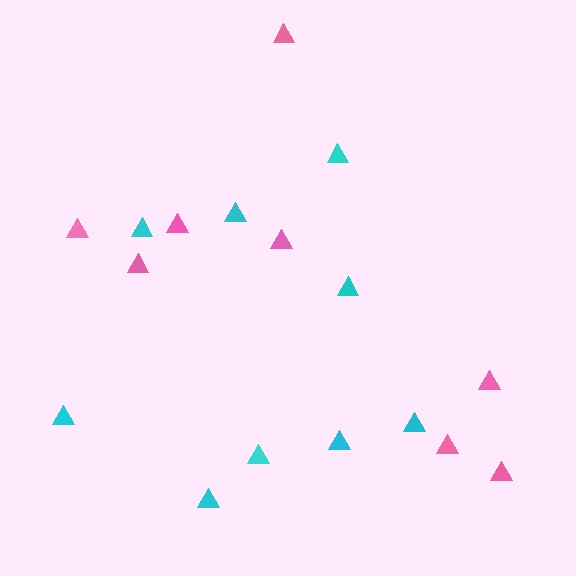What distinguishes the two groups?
There are 2 groups: one group of pink triangles (8) and one group of cyan triangles (9).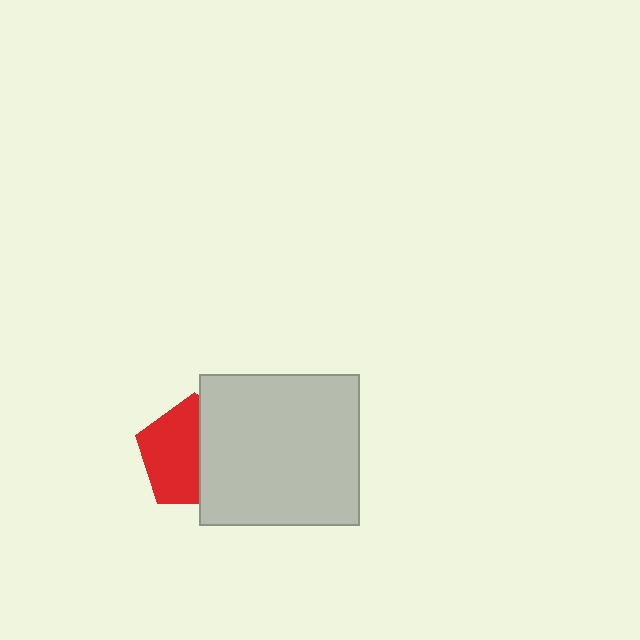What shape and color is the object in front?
The object in front is a light gray rectangle.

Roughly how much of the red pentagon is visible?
About half of it is visible (roughly 57%).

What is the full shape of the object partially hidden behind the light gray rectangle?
The partially hidden object is a red pentagon.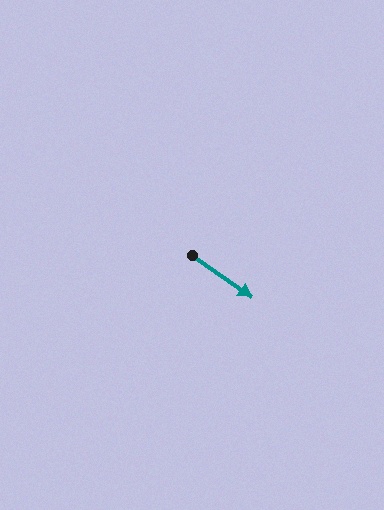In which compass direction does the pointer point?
Southeast.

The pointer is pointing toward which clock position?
Roughly 4 o'clock.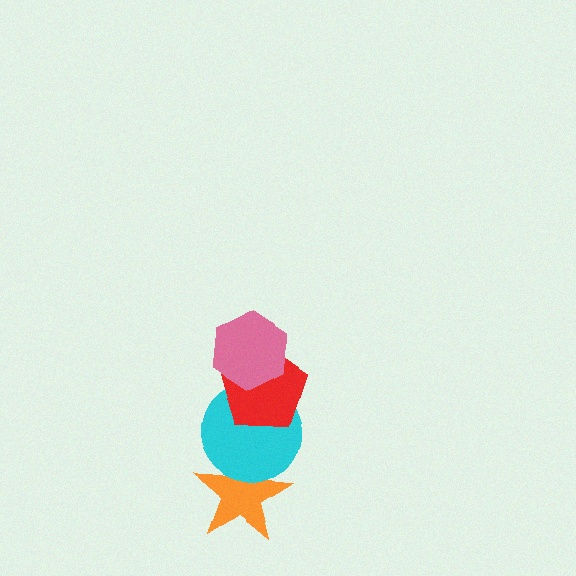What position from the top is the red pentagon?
The red pentagon is 2nd from the top.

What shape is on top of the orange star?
The cyan circle is on top of the orange star.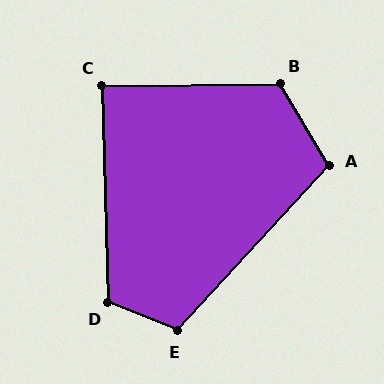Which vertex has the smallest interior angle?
C, at approximately 89 degrees.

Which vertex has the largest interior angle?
B, at approximately 120 degrees.